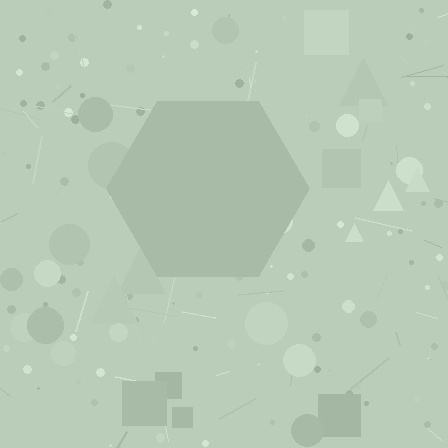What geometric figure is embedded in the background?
A hexagon is embedded in the background.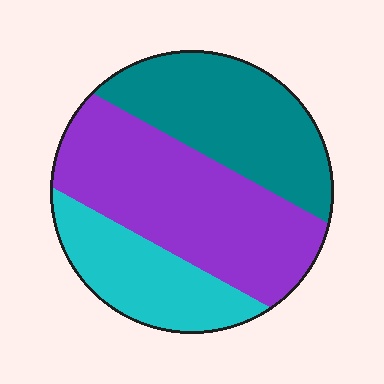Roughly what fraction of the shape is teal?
Teal covers roughly 35% of the shape.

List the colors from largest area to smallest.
From largest to smallest: purple, teal, cyan.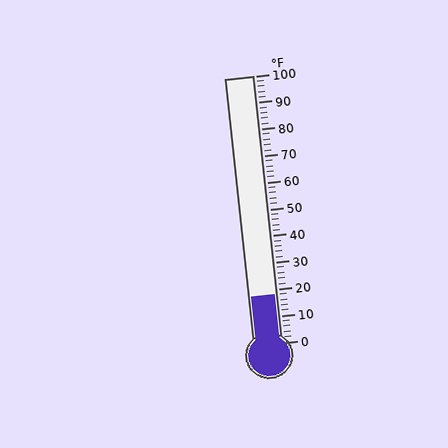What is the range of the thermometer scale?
The thermometer scale ranges from 0°F to 100°F.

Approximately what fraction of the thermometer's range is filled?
The thermometer is filled to approximately 20% of its range.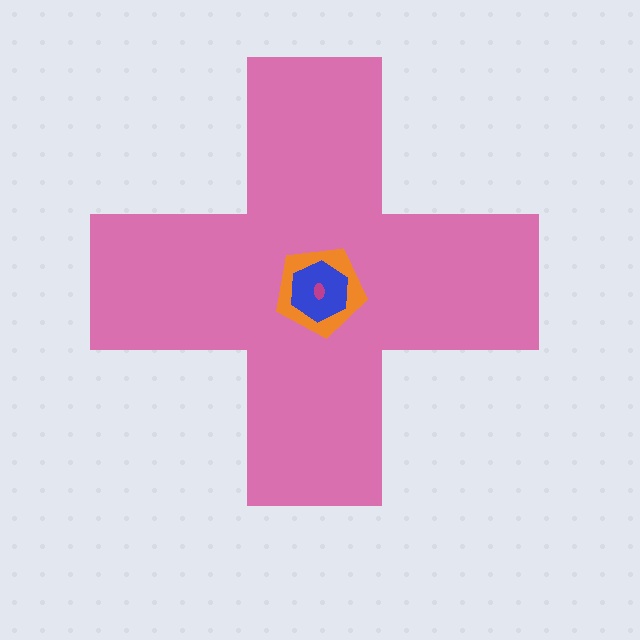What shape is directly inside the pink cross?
The orange pentagon.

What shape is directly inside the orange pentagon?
The blue hexagon.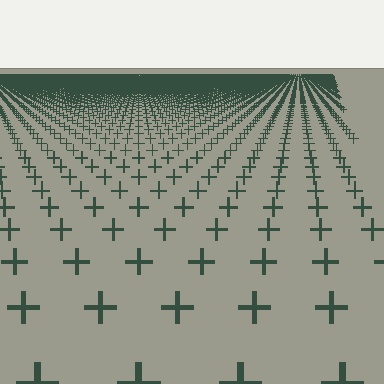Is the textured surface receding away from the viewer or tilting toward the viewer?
The surface is receding away from the viewer. Texture elements get smaller and denser toward the top.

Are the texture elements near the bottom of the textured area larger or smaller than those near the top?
Larger. Near the bottom, elements are closer to the viewer and appear at a bigger on-screen size.